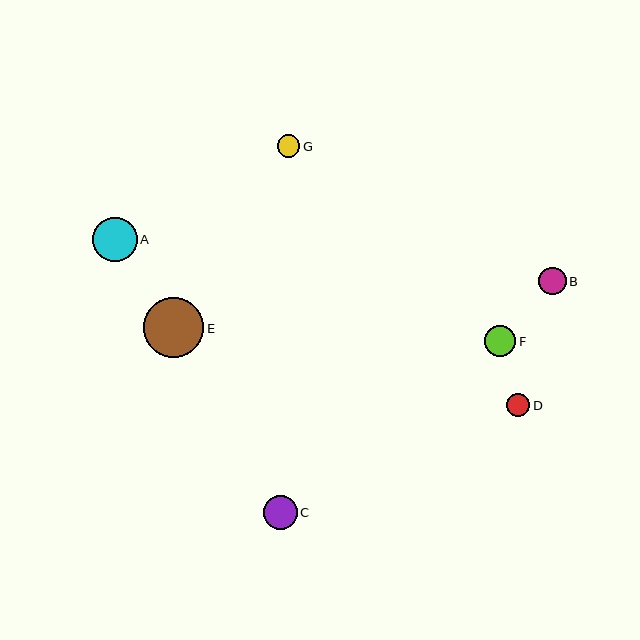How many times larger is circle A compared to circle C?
Circle A is approximately 1.3 times the size of circle C.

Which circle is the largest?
Circle E is the largest with a size of approximately 60 pixels.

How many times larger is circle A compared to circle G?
Circle A is approximately 2.0 times the size of circle G.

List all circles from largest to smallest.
From largest to smallest: E, A, C, F, B, D, G.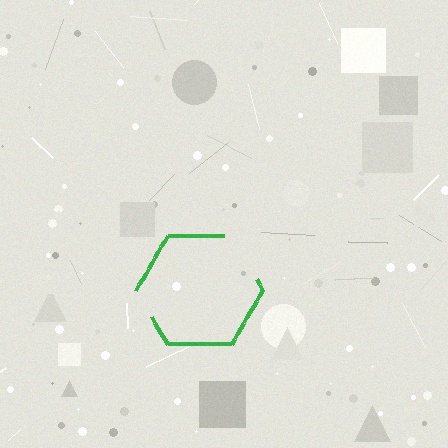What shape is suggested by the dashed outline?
The dashed outline suggests a hexagon.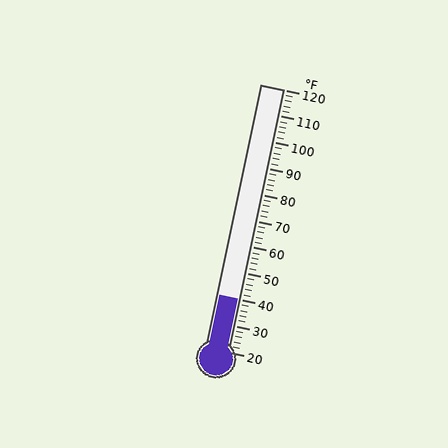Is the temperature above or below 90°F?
The temperature is below 90°F.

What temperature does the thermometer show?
The thermometer shows approximately 40°F.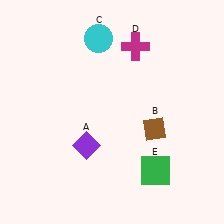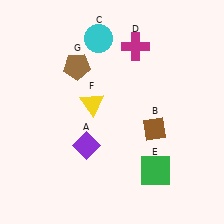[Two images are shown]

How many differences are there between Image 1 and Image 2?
There are 2 differences between the two images.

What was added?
A yellow triangle (F), a brown pentagon (G) were added in Image 2.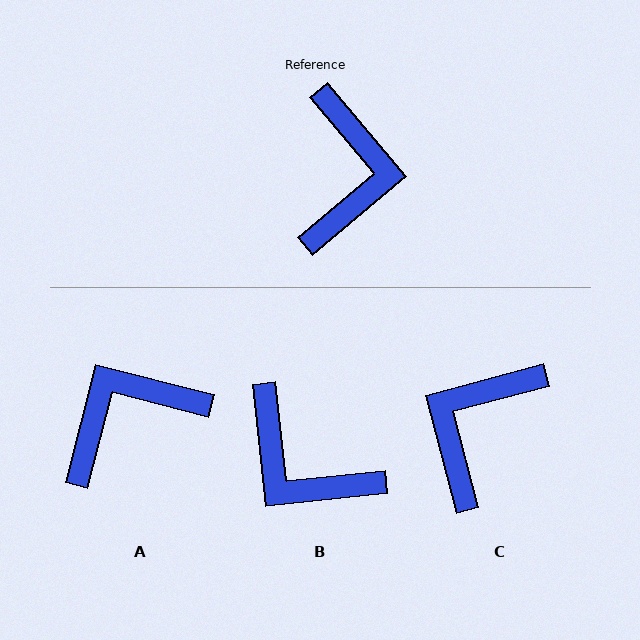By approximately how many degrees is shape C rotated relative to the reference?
Approximately 155 degrees counter-clockwise.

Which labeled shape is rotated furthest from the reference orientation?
C, about 155 degrees away.